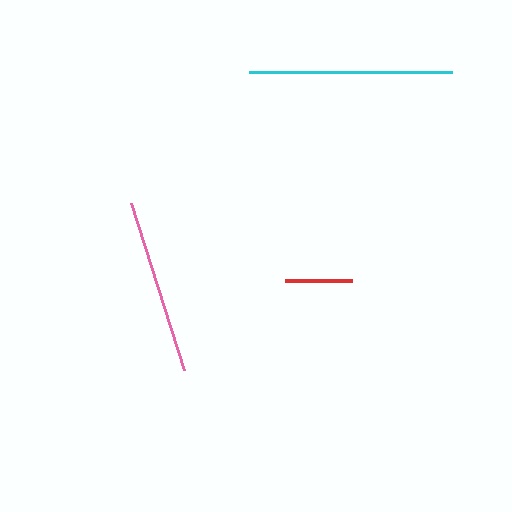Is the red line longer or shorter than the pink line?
The pink line is longer than the red line.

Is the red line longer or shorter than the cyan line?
The cyan line is longer than the red line.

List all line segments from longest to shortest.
From longest to shortest: cyan, pink, red.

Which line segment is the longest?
The cyan line is the longest at approximately 203 pixels.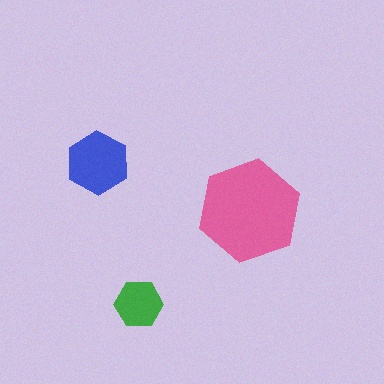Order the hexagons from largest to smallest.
the pink one, the blue one, the green one.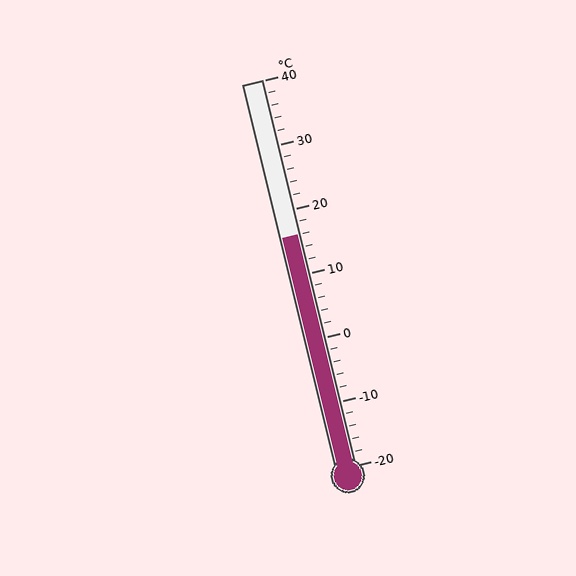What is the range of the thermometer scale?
The thermometer scale ranges from -20°C to 40°C.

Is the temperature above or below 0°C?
The temperature is above 0°C.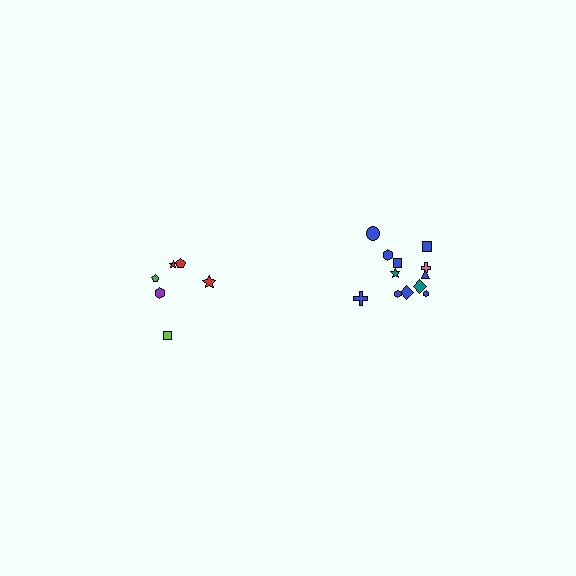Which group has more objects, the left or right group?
The right group.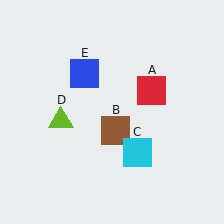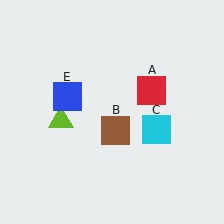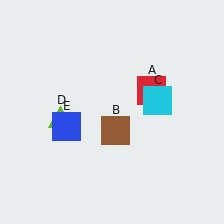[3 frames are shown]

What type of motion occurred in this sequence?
The cyan square (object C), blue square (object E) rotated counterclockwise around the center of the scene.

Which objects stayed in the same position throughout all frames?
Red square (object A) and brown square (object B) and lime triangle (object D) remained stationary.